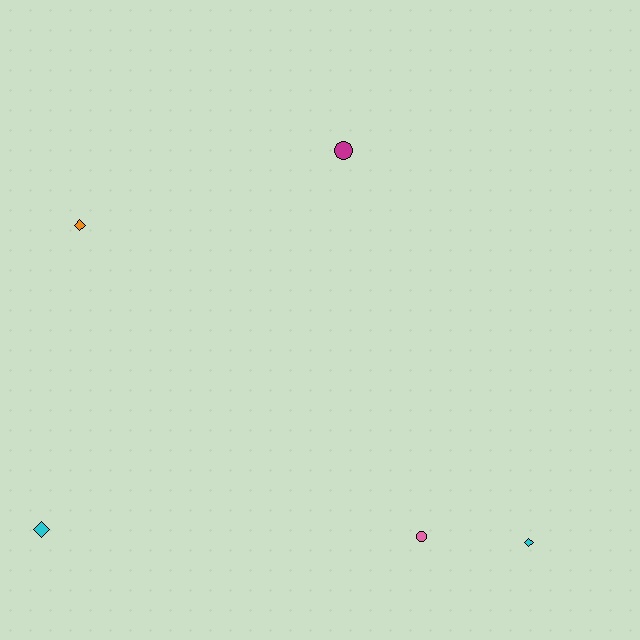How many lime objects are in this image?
There are no lime objects.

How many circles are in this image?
There are 2 circles.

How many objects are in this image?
There are 5 objects.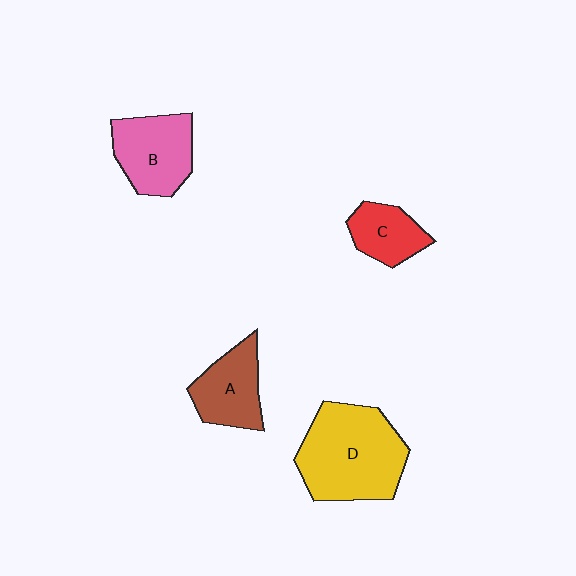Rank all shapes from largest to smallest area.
From largest to smallest: D (yellow), B (pink), A (brown), C (red).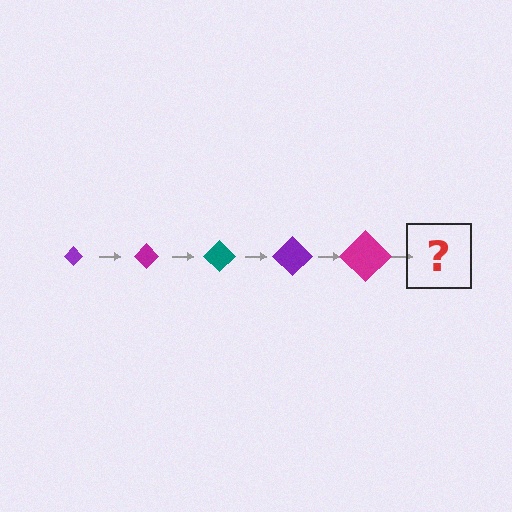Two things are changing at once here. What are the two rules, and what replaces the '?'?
The two rules are that the diamond grows larger each step and the color cycles through purple, magenta, and teal. The '?' should be a teal diamond, larger than the previous one.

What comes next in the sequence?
The next element should be a teal diamond, larger than the previous one.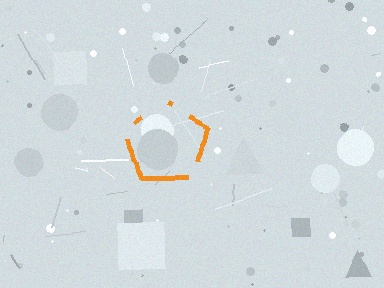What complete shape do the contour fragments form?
The contour fragments form a pentagon.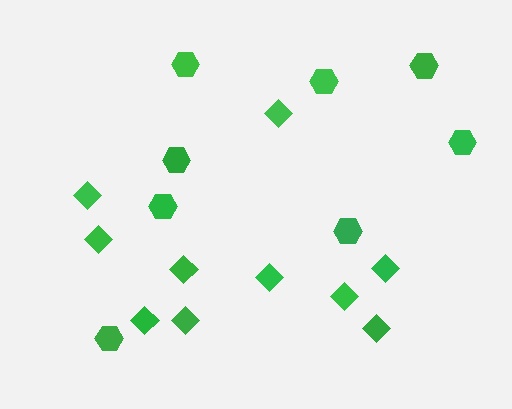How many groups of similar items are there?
There are 2 groups: one group of hexagons (8) and one group of diamonds (10).